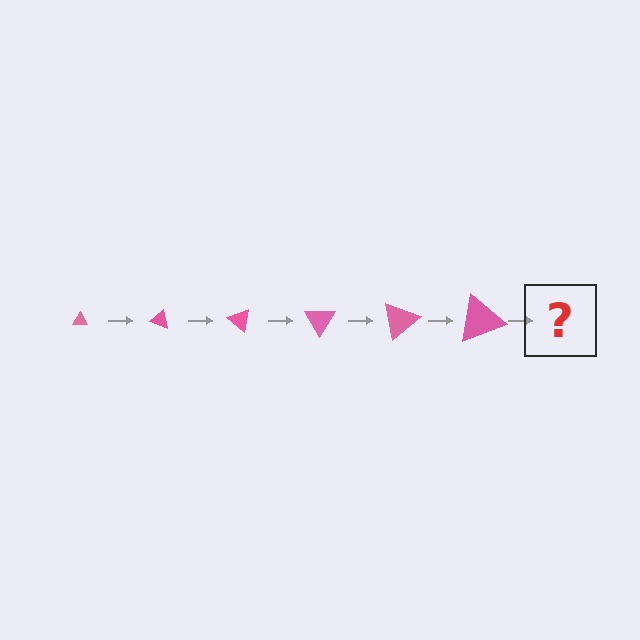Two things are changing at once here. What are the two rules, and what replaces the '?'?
The two rules are that the triangle grows larger each step and it rotates 20 degrees each step. The '?' should be a triangle, larger than the previous one and rotated 120 degrees from the start.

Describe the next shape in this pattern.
It should be a triangle, larger than the previous one and rotated 120 degrees from the start.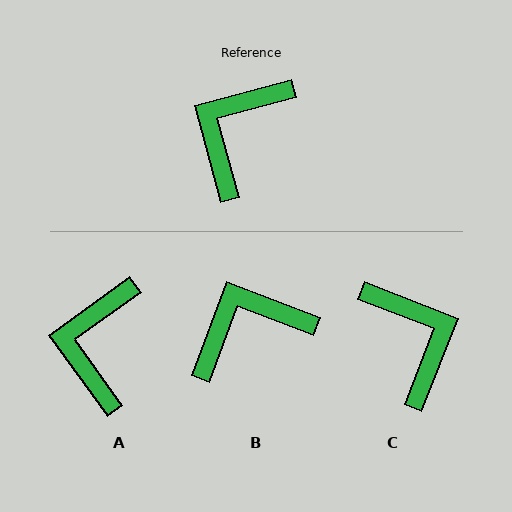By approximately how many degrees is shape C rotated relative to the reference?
Approximately 127 degrees clockwise.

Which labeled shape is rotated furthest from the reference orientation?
C, about 127 degrees away.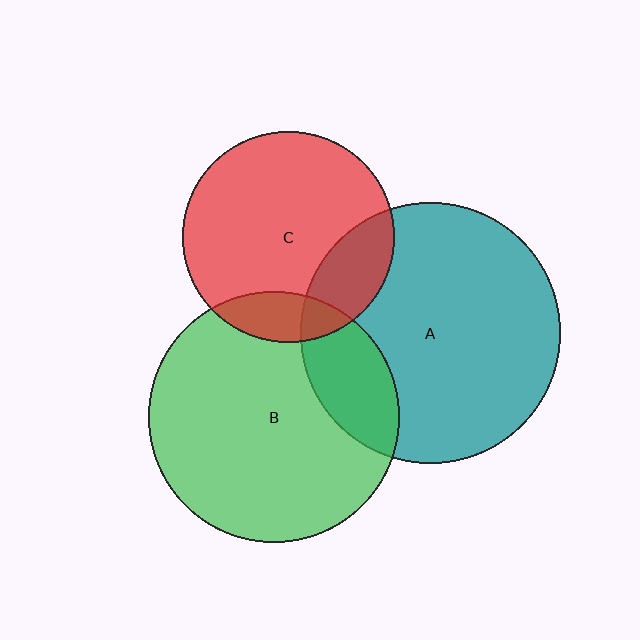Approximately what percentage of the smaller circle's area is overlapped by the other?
Approximately 20%.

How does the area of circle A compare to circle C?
Approximately 1.5 times.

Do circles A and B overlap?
Yes.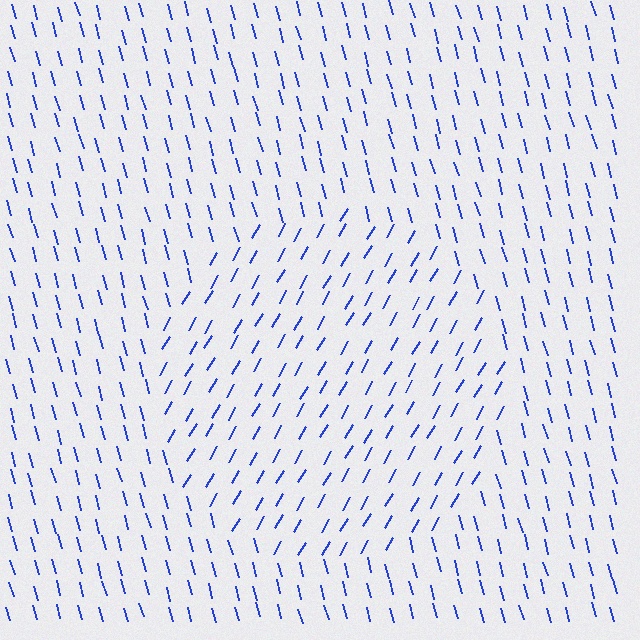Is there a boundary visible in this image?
Yes, there is a texture boundary formed by a change in line orientation.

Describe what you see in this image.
The image is filled with small blue line segments. A circle region in the image has lines oriented differently from the surrounding lines, creating a visible texture boundary.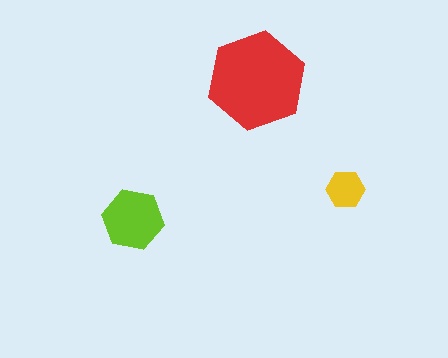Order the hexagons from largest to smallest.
the red one, the lime one, the yellow one.